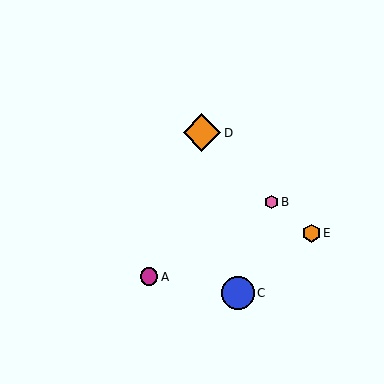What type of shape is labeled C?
Shape C is a blue circle.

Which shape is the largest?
The orange diamond (labeled D) is the largest.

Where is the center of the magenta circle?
The center of the magenta circle is at (149, 277).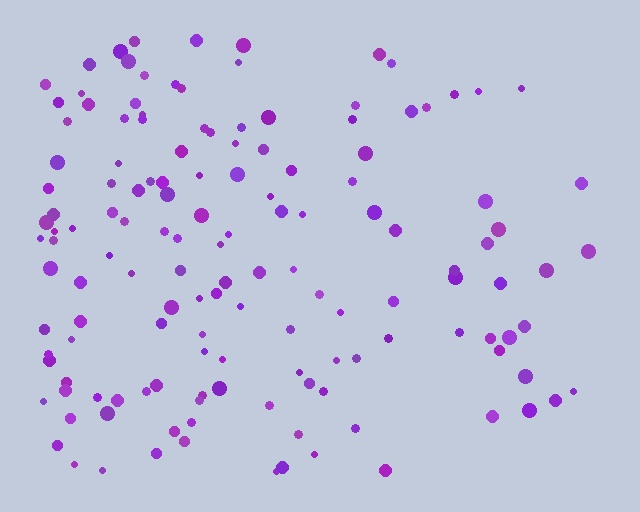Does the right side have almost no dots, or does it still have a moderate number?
Still a moderate number, just noticeably fewer than the left.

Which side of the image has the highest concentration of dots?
The left.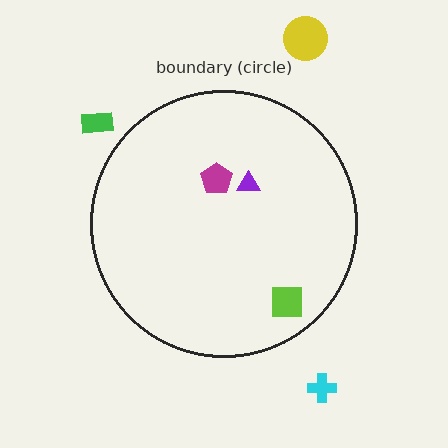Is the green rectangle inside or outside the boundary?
Outside.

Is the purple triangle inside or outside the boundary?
Inside.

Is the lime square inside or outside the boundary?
Inside.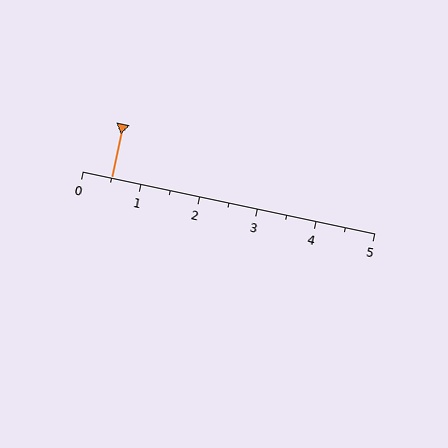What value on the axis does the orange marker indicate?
The marker indicates approximately 0.5.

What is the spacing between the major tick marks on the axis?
The major ticks are spaced 1 apart.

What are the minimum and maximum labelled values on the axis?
The axis runs from 0 to 5.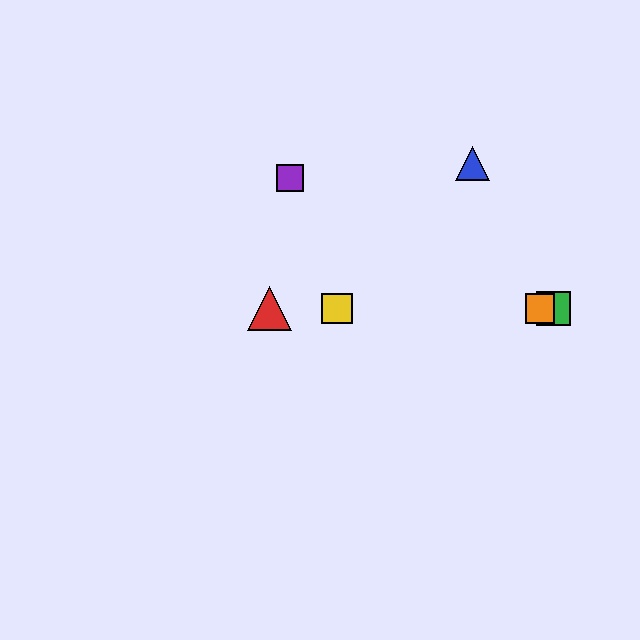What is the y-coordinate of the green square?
The green square is at y≈309.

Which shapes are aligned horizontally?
The red triangle, the green square, the yellow square, the orange square are aligned horizontally.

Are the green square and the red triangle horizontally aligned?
Yes, both are at y≈309.